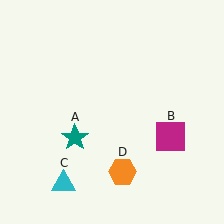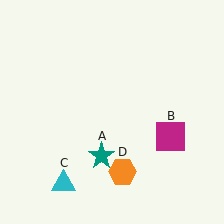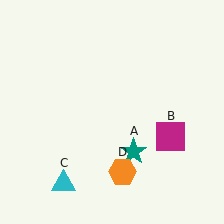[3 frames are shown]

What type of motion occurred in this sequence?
The teal star (object A) rotated counterclockwise around the center of the scene.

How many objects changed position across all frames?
1 object changed position: teal star (object A).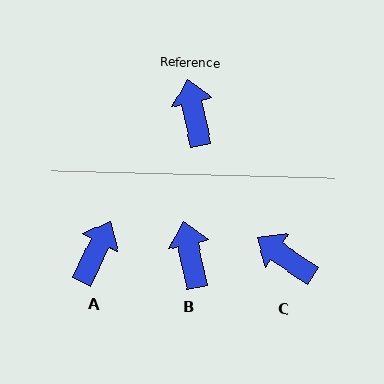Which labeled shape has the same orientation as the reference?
B.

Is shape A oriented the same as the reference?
No, it is off by about 38 degrees.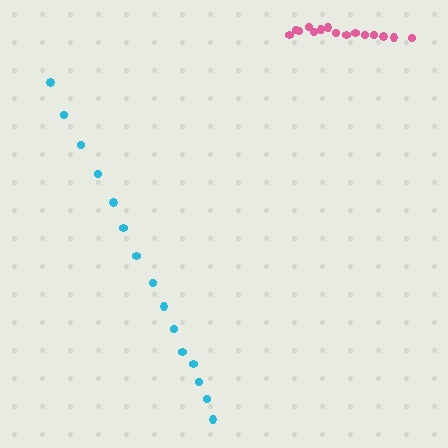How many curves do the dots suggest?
There are 2 distinct paths.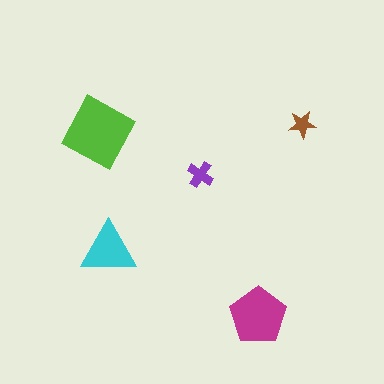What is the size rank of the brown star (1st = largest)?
5th.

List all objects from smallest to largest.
The brown star, the purple cross, the cyan triangle, the magenta pentagon, the lime diamond.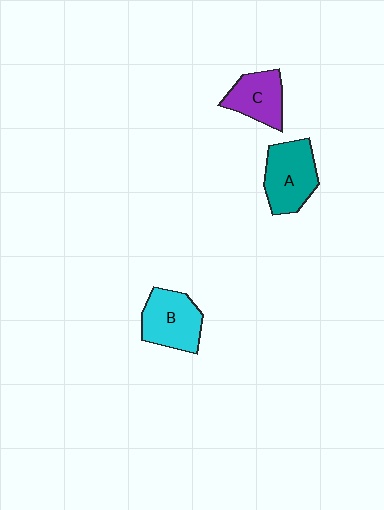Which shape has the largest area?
Shape A (teal).